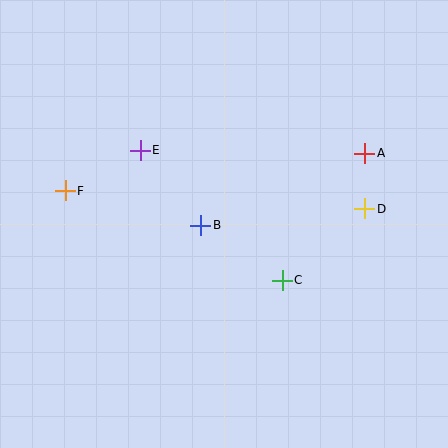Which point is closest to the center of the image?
Point B at (201, 225) is closest to the center.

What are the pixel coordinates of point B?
Point B is at (201, 225).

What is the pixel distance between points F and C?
The distance between F and C is 235 pixels.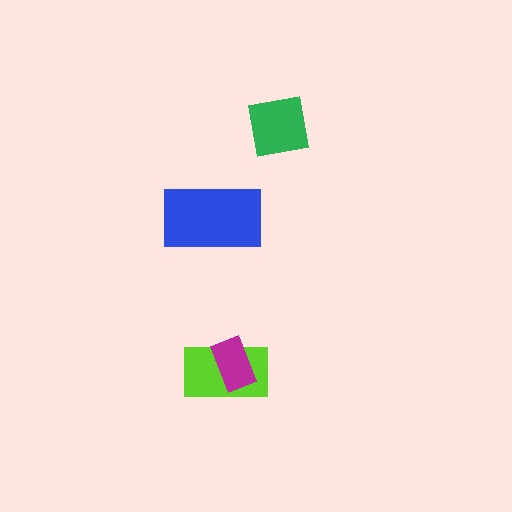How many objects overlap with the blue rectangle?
0 objects overlap with the blue rectangle.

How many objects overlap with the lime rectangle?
1 object overlaps with the lime rectangle.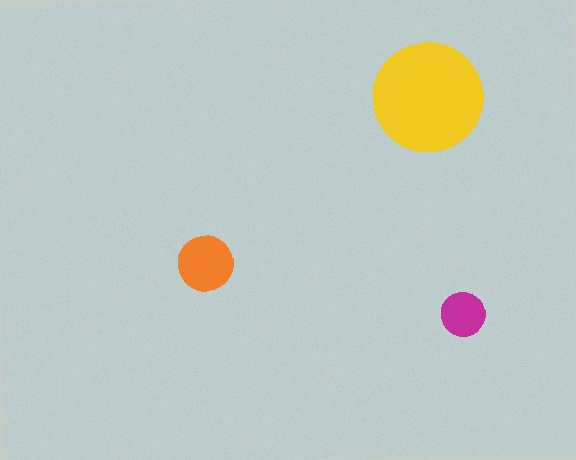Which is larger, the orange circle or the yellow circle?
The yellow one.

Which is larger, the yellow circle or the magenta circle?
The yellow one.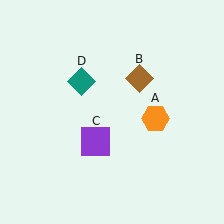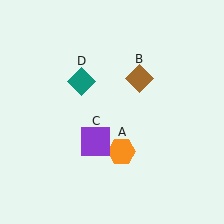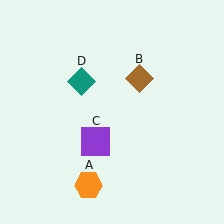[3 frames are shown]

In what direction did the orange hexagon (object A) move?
The orange hexagon (object A) moved down and to the left.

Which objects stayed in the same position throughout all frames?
Brown diamond (object B) and purple square (object C) and teal diamond (object D) remained stationary.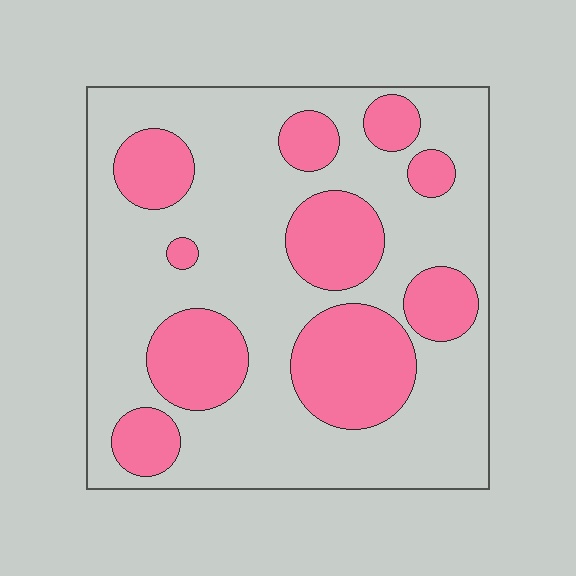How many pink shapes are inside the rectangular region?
10.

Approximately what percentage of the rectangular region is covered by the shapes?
Approximately 30%.